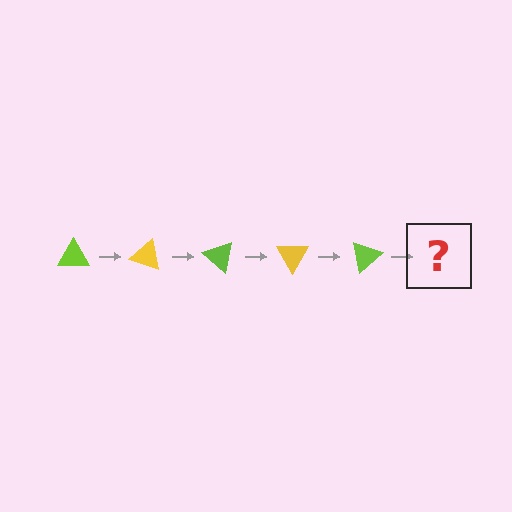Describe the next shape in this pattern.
It should be a yellow triangle, rotated 100 degrees from the start.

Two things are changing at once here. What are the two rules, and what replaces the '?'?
The two rules are that it rotates 20 degrees each step and the color cycles through lime and yellow. The '?' should be a yellow triangle, rotated 100 degrees from the start.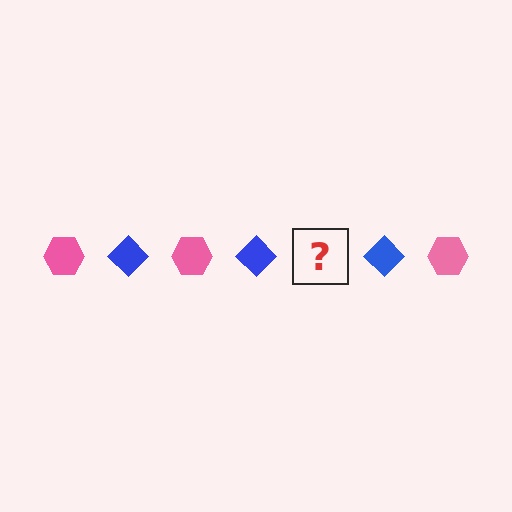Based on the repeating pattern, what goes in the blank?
The blank should be a pink hexagon.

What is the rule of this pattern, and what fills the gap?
The rule is that the pattern alternates between pink hexagon and blue diamond. The gap should be filled with a pink hexagon.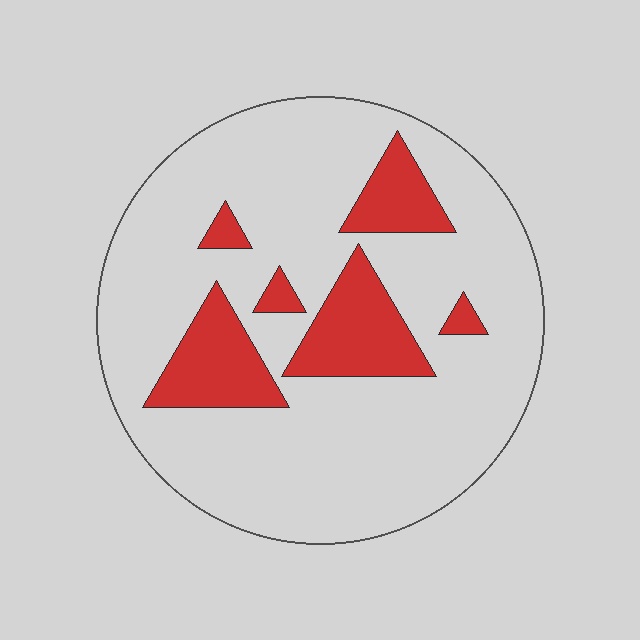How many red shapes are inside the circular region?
6.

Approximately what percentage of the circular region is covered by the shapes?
Approximately 20%.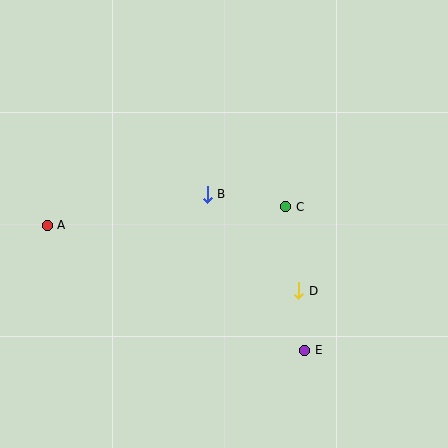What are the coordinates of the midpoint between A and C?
The midpoint between A and C is at (166, 216).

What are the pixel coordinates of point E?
Point E is at (305, 350).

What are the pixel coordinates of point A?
Point A is at (47, 225).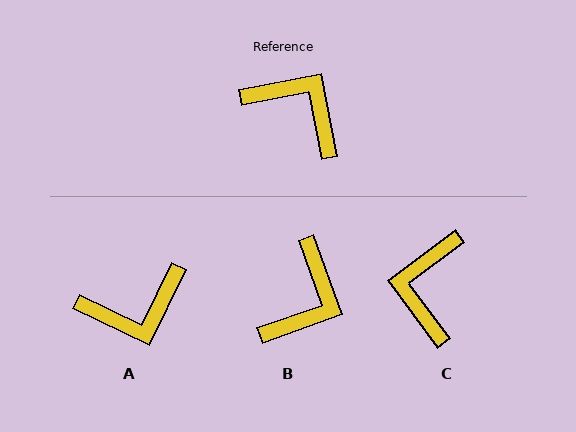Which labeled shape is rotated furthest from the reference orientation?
A, about 127 degrees away.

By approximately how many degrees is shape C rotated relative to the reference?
Approximately 116 degrees counter-clockwise.